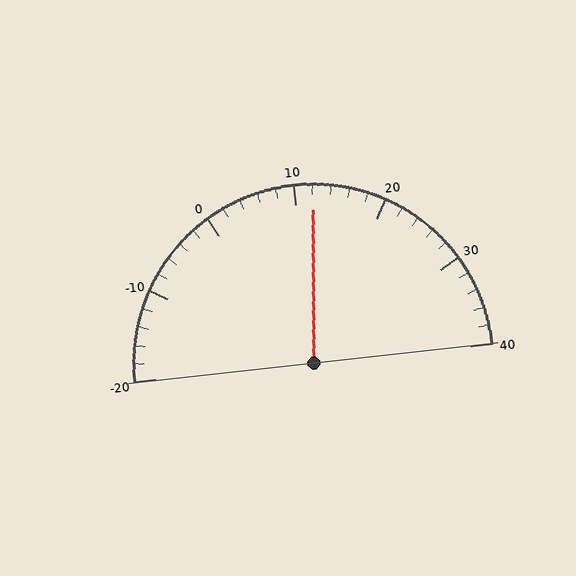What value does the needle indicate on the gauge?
The needle indicates approximately 12.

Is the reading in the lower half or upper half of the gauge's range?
The reading is in the upper half of the range (-20 to 40).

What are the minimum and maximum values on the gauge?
The gauge ranges from -20 to 40.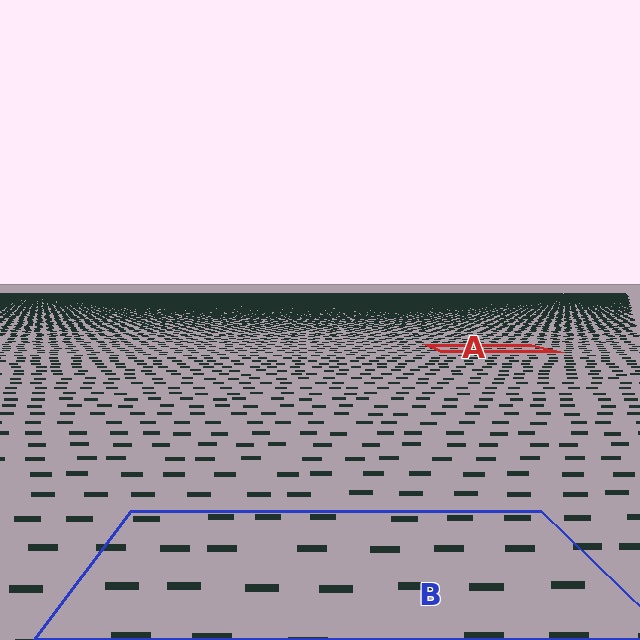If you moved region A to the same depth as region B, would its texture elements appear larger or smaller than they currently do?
They would appear larger. At a closer depth, the same texture elements are projected at a bigger on-screen size.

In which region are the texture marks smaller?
The texture marks are smaller in region A, because it is farther away.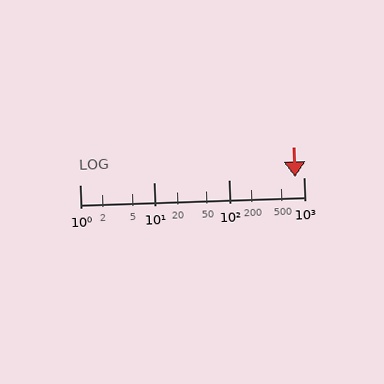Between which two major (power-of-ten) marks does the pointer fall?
The pointer is between 100 and 1000.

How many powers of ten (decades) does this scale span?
The scale spans 3 decades, from 1 to 1000.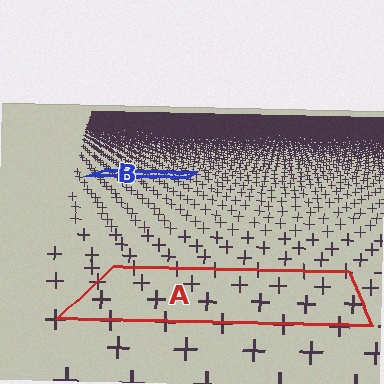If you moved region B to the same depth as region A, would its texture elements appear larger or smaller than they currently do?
They would appear larger. At a closer depth, the same texture elements are projected at a bigger on-screen size.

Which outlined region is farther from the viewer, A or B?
Region B is farther from the viewer — the texture elements inside it appear smaller and more densely packed.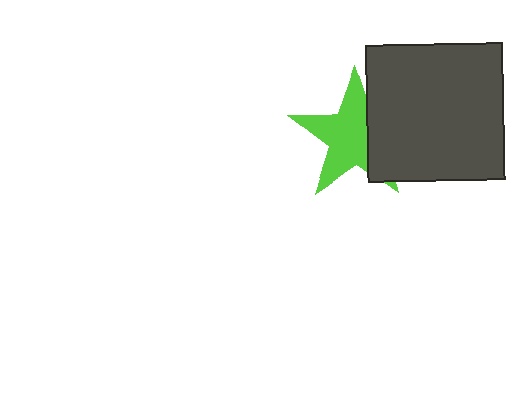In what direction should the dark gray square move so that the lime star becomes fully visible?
The dark gray square should move right. That is the shortest direction to clear the overlap and leave the lime star fully visible.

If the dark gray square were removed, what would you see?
You would see the complete lime star.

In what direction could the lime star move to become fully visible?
The lime star could move left. That would shift it out from behind the dark gray square entirely.